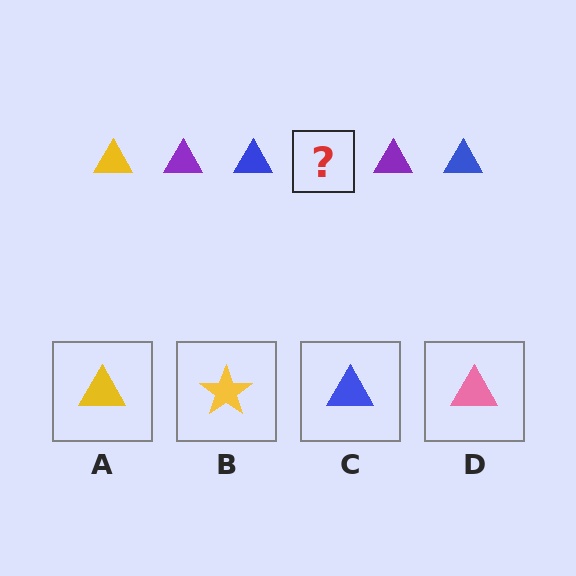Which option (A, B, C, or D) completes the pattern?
A.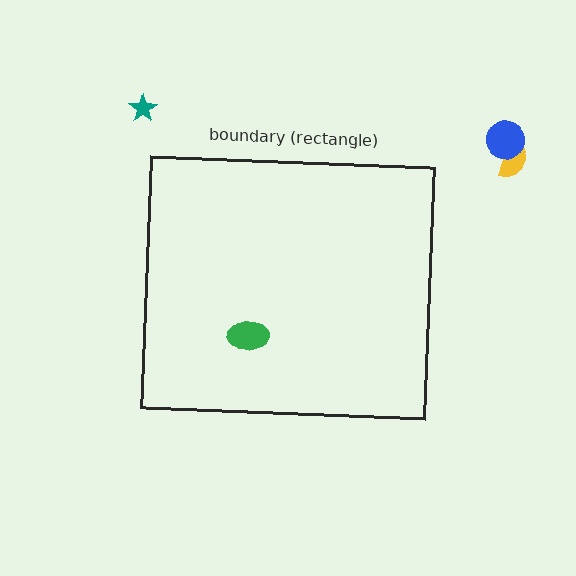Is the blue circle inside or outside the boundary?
Outside.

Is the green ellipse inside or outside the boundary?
Inside.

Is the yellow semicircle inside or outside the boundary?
Outside.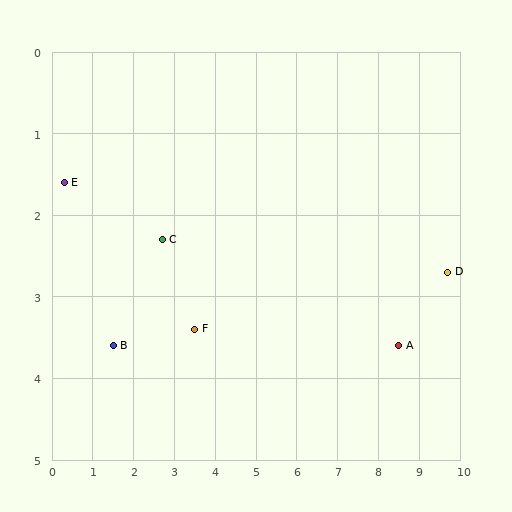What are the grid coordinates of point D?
Point D is at approximately (9.7, 2.7).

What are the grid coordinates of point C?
Point C is at approximately (2.7, 2.3).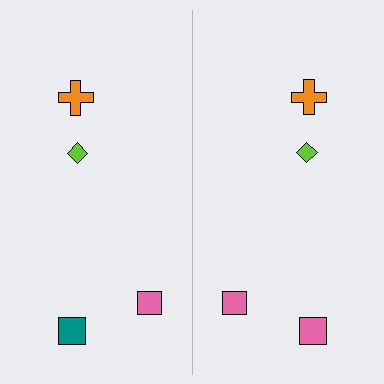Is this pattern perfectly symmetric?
No, the pattern is not perfectly symmetric. The pink square on the right side breaks the symmetry — its mirror counterpart is teal.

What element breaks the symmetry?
The pink square on the right side breaks the symmetry — its mirror counterpart is teal.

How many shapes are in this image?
There are 8 shapes in this image.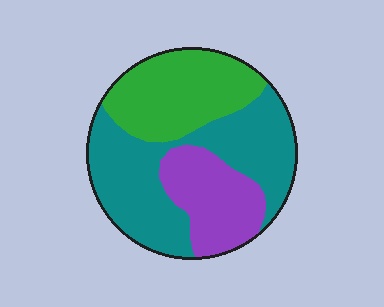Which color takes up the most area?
Teal, at roughly 45%.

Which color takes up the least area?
Purple, at roughly 25%.